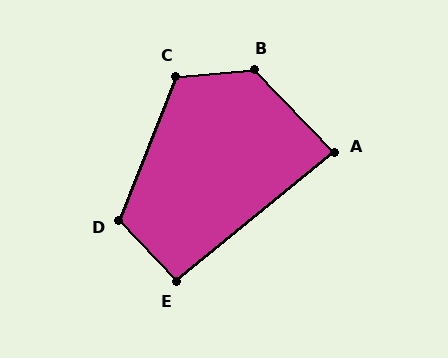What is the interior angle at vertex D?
Approximately 115 degrees (obtuse).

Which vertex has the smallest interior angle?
A, at approximately 85 degrees.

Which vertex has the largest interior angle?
B, at approximately 129 degrees.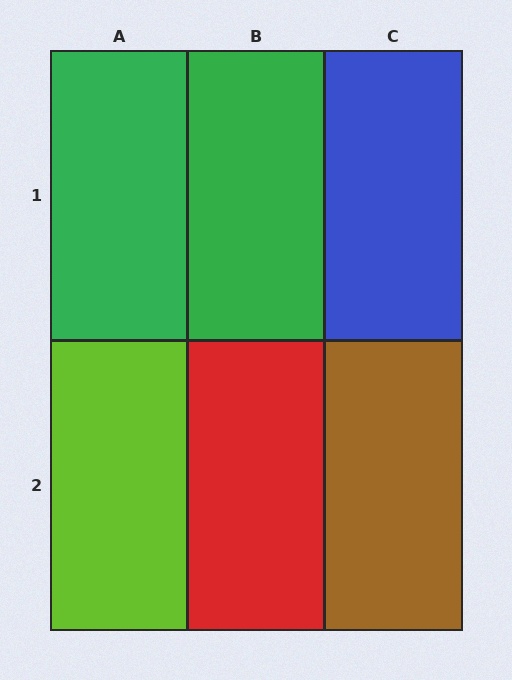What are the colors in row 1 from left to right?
Green, green, blue.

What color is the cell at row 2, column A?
Lime.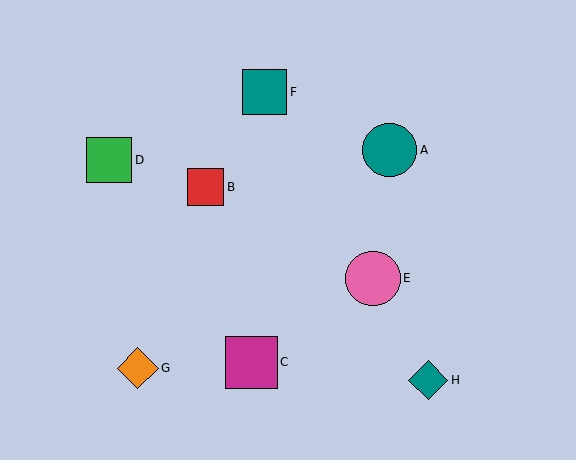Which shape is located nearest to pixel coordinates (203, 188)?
The red square (labeled B) at (205, 187) is nearest to that location.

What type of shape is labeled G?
Shape G is an orange diamond.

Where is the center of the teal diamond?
The center of the teal diamond is at (428, 380).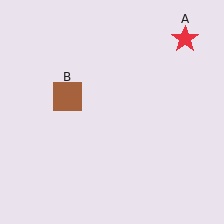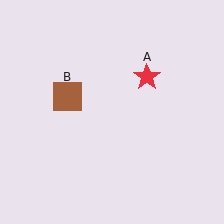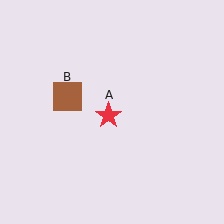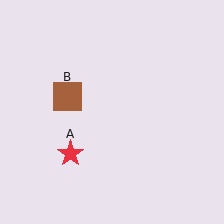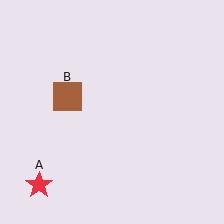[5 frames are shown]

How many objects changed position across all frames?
1 object changed position: red star (object A).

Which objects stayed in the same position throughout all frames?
Brown square (object B) remained stationary.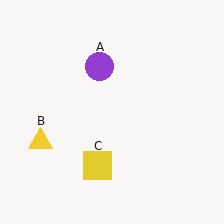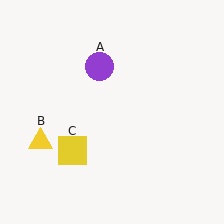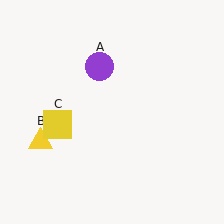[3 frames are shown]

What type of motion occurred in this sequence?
The yellow square (object C) rotated clockwise around the center of the scene.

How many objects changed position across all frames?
1 object changed position: yellow square (object C).